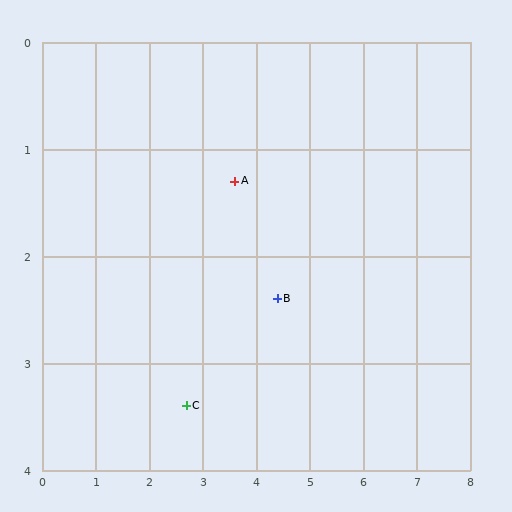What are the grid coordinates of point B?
Point B is at approximately (4.4, 2.4).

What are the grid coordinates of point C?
Point C is at approximately (2.7, 3.4).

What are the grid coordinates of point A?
Point A is at approximately (3.6, 1.3).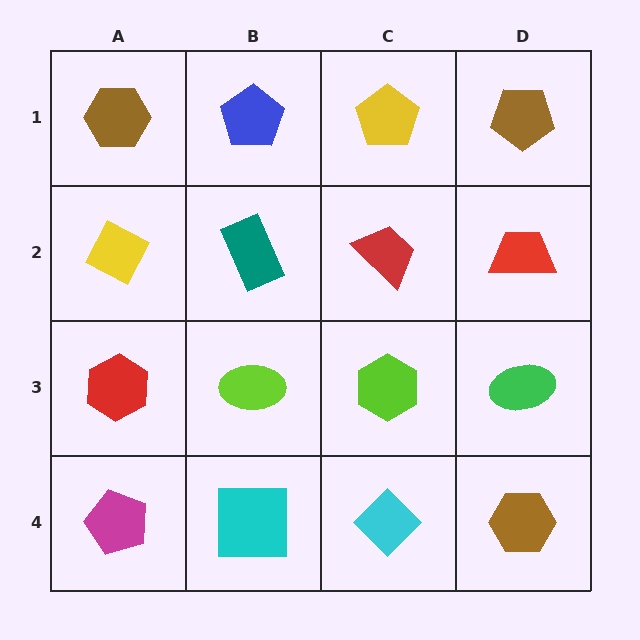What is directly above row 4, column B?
A lime ellipse.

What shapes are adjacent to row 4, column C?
A lime hexagon (row 3, column C), a cyan square (row 4, column B), a brown hexagon (row 4, column D).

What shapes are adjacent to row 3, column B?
A teal rectangle (row 2, column B), a cyan square (row 4, column B), a red hexagon (row 3, column A), a lime hexagon (row 3, column C).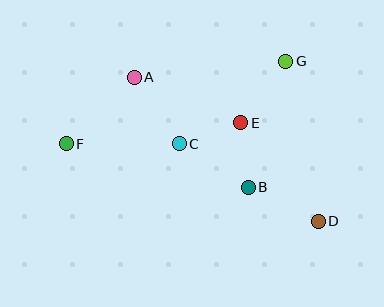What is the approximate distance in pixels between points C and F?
The distance between C and F is approximately 113 pixels.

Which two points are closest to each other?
Points C and E are closest to each other.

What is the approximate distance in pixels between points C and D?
The distance between C and D is approximately 159 pixels.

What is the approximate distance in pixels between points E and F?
The distance between E and F is approximately 176 pixels.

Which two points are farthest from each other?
Points D and F are farthest from each other.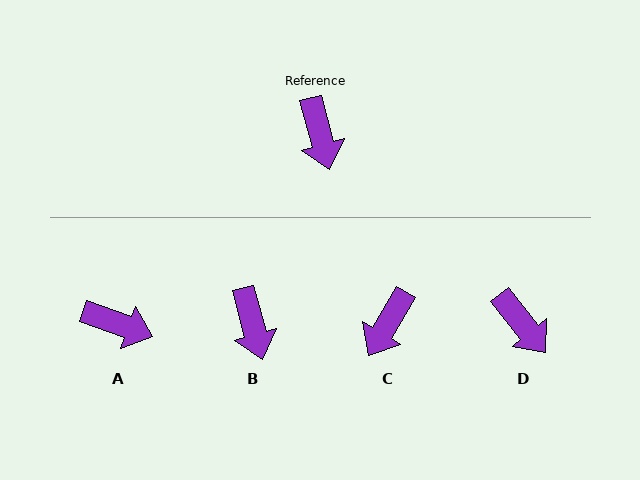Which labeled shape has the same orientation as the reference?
B.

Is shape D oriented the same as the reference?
No, it is off by about 23 degrees.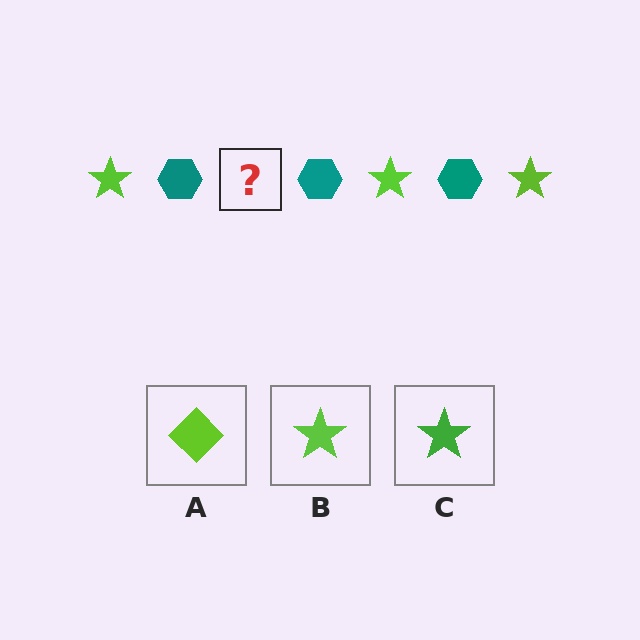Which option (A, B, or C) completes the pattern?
B.